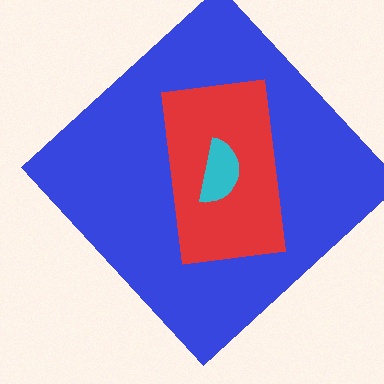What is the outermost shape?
The blue diamond.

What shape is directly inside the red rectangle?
The cyan semicircle.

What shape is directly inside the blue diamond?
The red rectangle.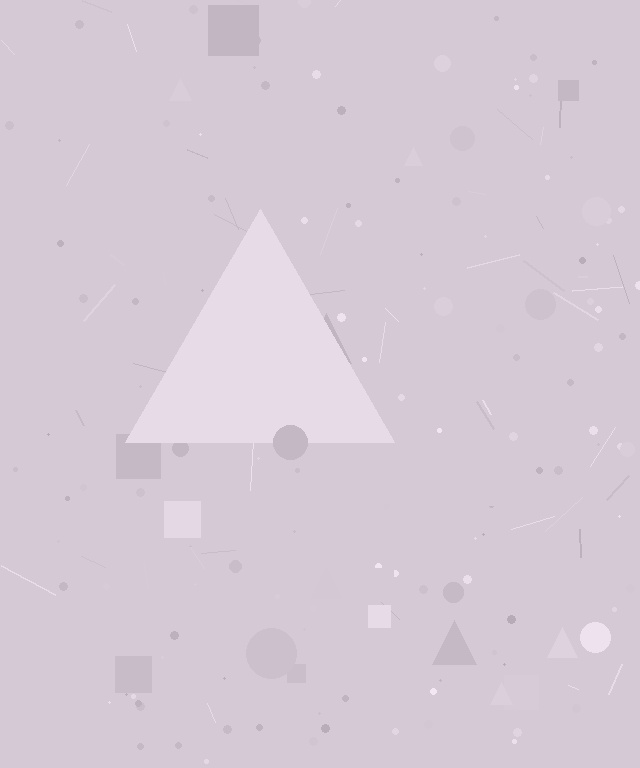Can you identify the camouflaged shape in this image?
The camouflaged shape is a triangle.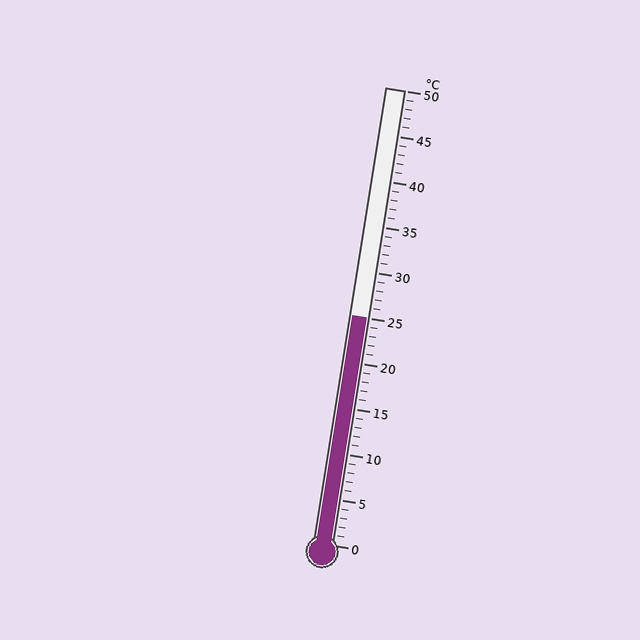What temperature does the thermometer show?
The thermometer shows approximately 25°C.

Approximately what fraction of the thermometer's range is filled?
The thermometer is filled to approximately 50% of its range.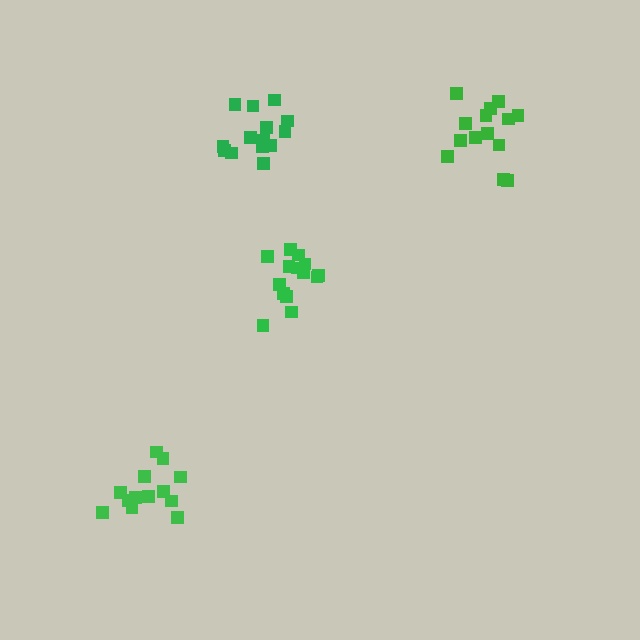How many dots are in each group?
Group 1: 14 dots, Group 2: 13 dots, Group 3: 14 dots, Group 4: 14 dots (55 total).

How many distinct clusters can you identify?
There are 4 distinct clusters.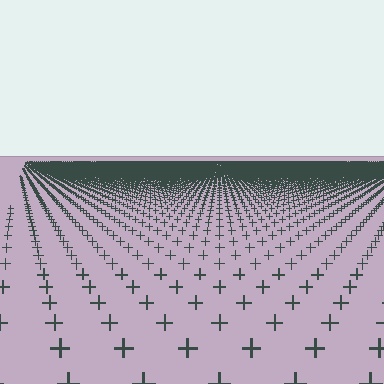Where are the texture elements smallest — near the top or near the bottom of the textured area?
Near the top.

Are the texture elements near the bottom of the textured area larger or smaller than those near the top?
Larger. Near the bottom, elements are closer to the viewer and appear at a bigger on-screen size.